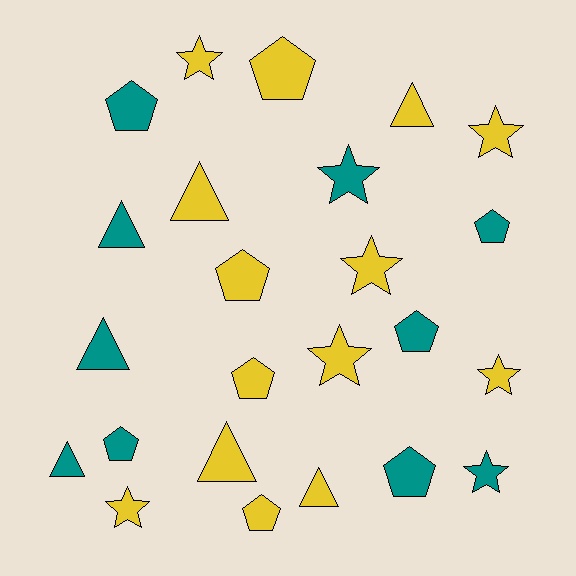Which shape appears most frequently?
Pentagon, with 9 objects.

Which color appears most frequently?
Yellow, with 14 objects.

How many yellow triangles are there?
There are 4 yellow triangles.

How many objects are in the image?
There are 24 objects.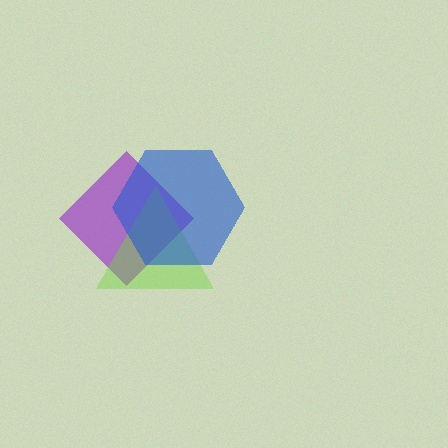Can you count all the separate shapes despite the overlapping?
Yes, there are 3 separate shapes.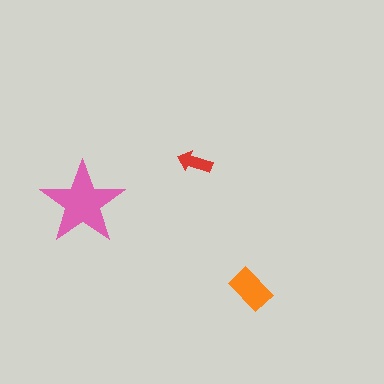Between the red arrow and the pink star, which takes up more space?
The pink star.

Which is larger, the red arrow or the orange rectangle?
The orange rectangle.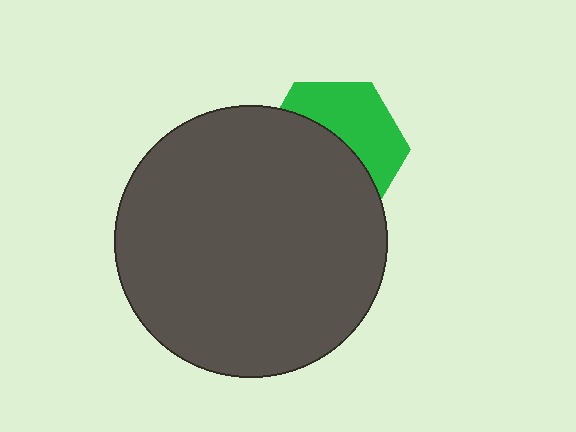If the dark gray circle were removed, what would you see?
You would see the complete green hexagon.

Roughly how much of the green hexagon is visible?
A small part of it is visible (roughly 44%).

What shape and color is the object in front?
The object in front is a dark gray circle.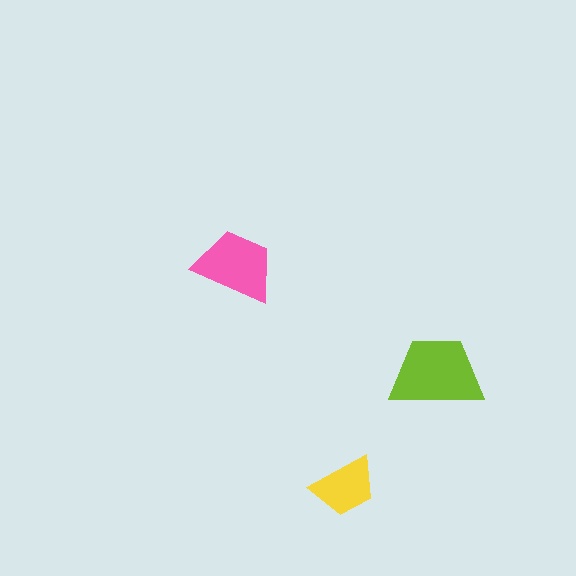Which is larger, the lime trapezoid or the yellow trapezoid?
The lime one.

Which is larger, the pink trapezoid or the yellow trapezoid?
The pink one.